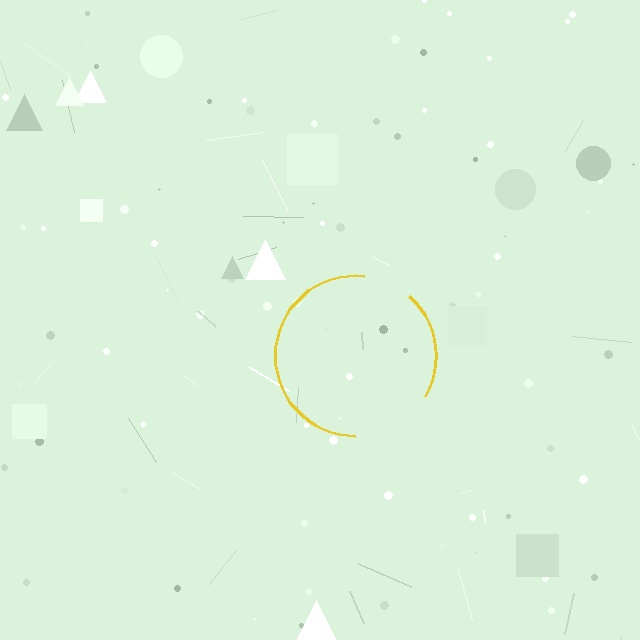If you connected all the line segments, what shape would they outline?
They would outline a circle.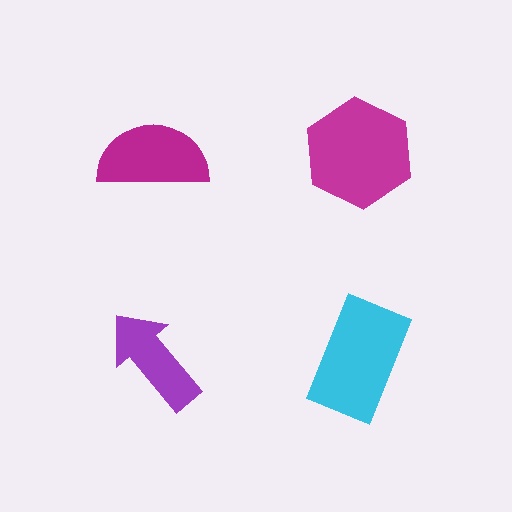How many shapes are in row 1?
2 shapes.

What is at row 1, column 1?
A magenta semicircle.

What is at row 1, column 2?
A magenta hexagon.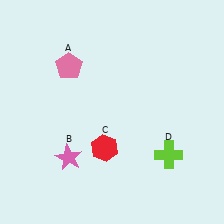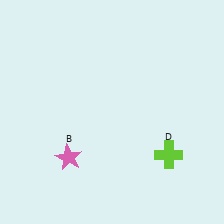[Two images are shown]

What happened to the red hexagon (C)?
The red hexagon (C) was removed in Image 2. It was in the bottom-left area of Image 1.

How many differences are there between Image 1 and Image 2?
There are 2 differences between the two images.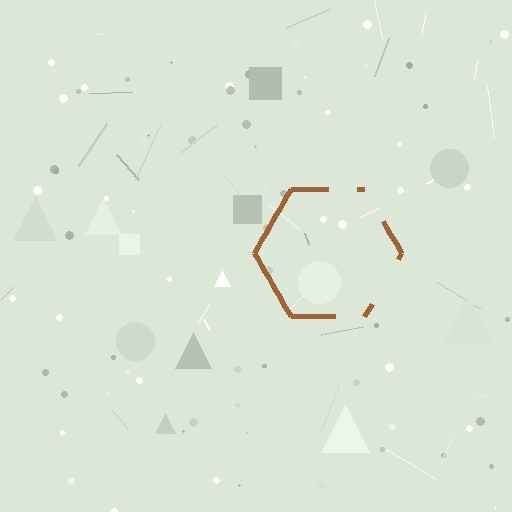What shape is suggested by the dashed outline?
The dashed outline suggests a hexagon.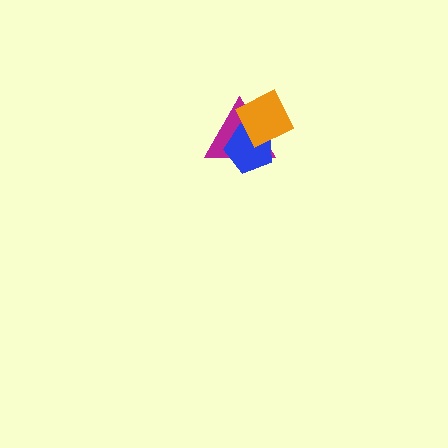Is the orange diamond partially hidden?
No, no other shape covers it.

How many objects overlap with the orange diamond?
2 objects overlap with the orange diamond.